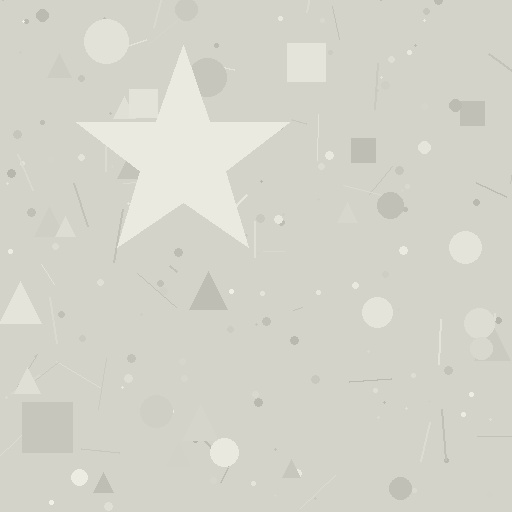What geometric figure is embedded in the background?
A star is embedded in the background.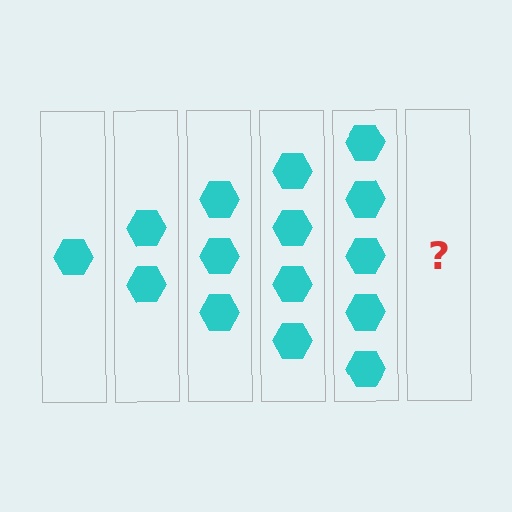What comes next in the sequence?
The next element should be 6 hexagons.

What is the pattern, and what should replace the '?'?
The pattern is that each step adds one more hexagon. The '?' should be 6 hexagons.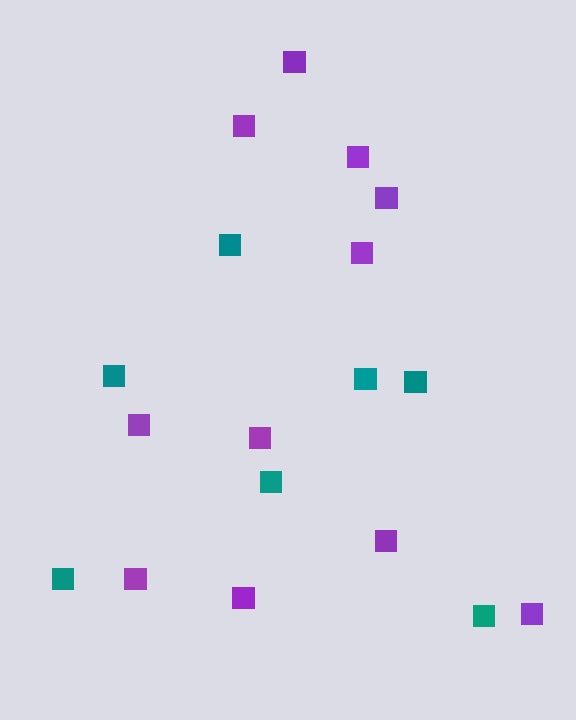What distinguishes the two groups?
There are 2 groups: one group of purple squares (11) and one group of teal squares (7).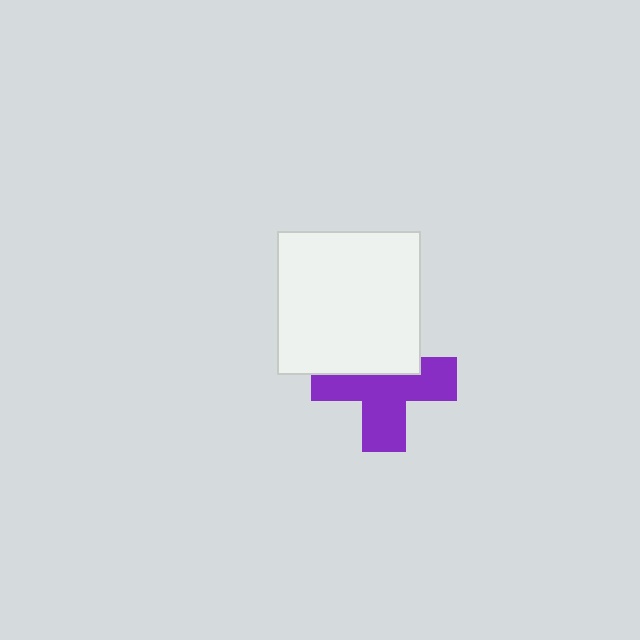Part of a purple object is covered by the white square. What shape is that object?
It is a cross.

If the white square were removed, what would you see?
You would see the complete purple cross.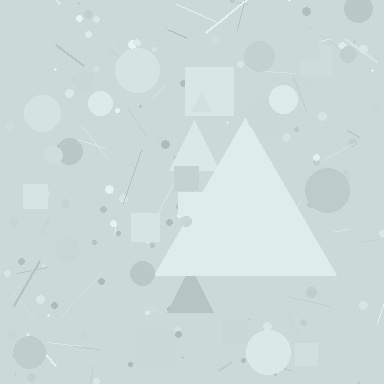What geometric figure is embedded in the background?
A triangle is embedded in the background.